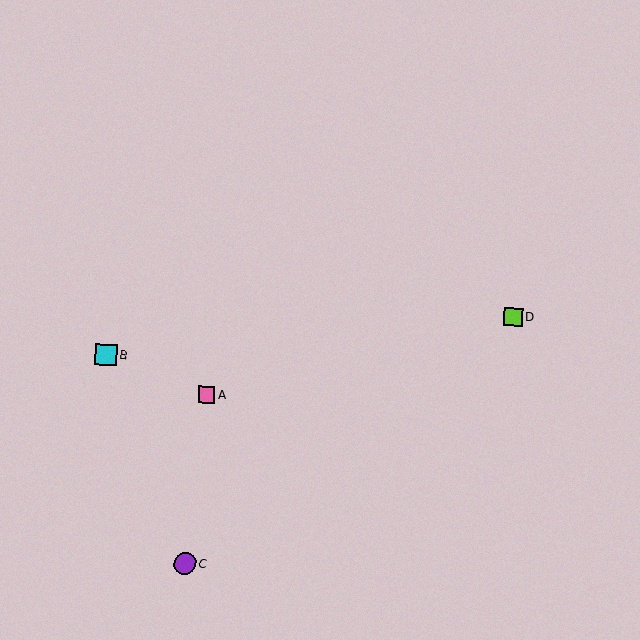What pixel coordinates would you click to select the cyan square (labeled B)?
Click at (106, 355) to select the cyan square B.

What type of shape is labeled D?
Shape D is a lime square.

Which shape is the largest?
The purple circle (labeled C) is the largest.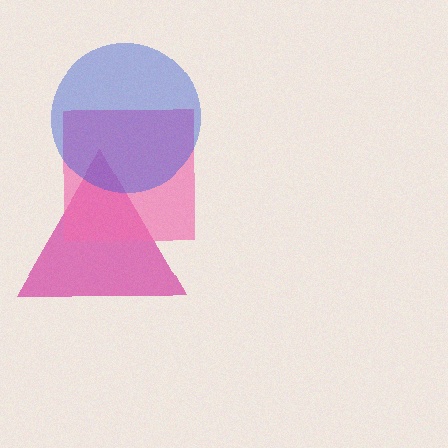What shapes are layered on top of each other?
The layered shapes are: a magenta triangle, a pink square, a blue circle.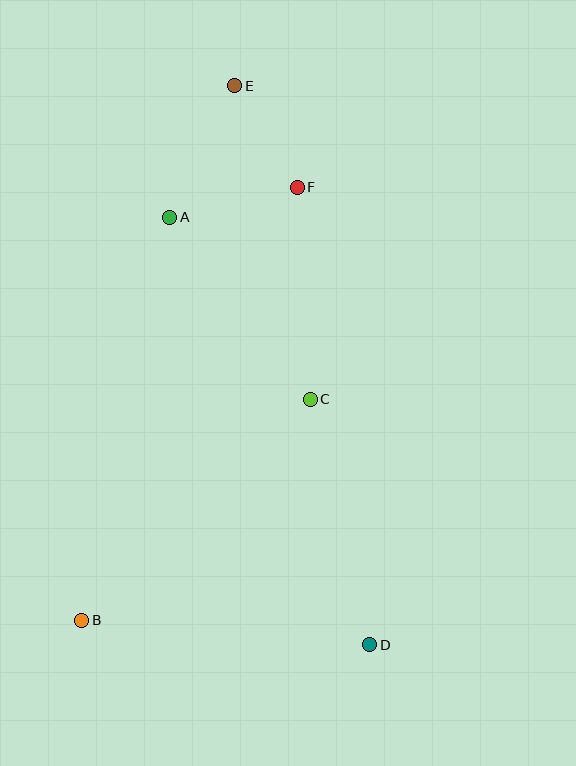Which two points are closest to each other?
Points E and F are closest to each other.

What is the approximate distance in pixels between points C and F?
The distance between C and F is approximately 212 pixels.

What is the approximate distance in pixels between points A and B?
The distance between A and B is approximately 412 pixels.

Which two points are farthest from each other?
Points D and E are farthest from each other.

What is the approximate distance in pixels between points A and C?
The distance between A and C is approximately 230 pixels.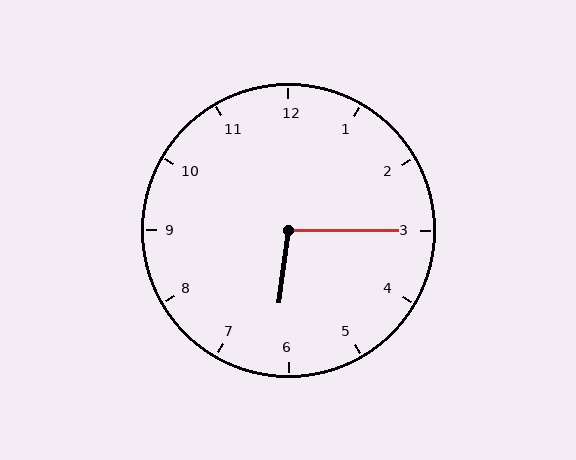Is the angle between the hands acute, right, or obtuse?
It is obtuse.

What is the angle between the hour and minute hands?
Approximately 98 degrees.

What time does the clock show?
6:15.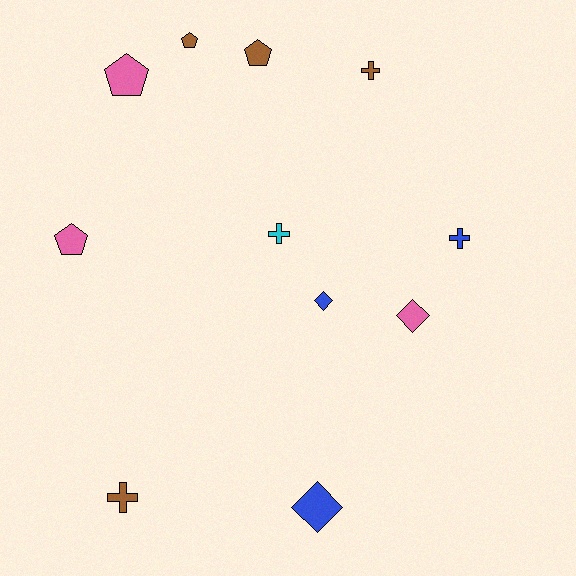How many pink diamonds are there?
There is 1 pink diamond.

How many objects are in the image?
There are 11 objects.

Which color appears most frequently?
Brown, with 4 objects.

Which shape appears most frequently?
Cross, with 4 objects.